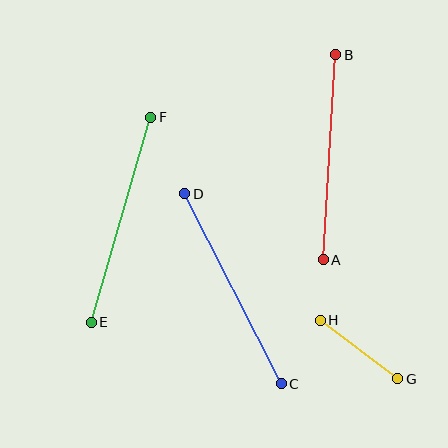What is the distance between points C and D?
The distance is approximately 213 pixels.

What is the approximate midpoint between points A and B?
The midpoint is at approximately (330, 157) pixels.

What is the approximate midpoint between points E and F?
The midpoint is at approximately (121, 220) pixels.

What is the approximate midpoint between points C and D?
The midpoint is at approximately (233, 289) pixels.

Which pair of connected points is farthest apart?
Points E and F are farthest apart.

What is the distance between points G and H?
The distance is approximately 97 pixels.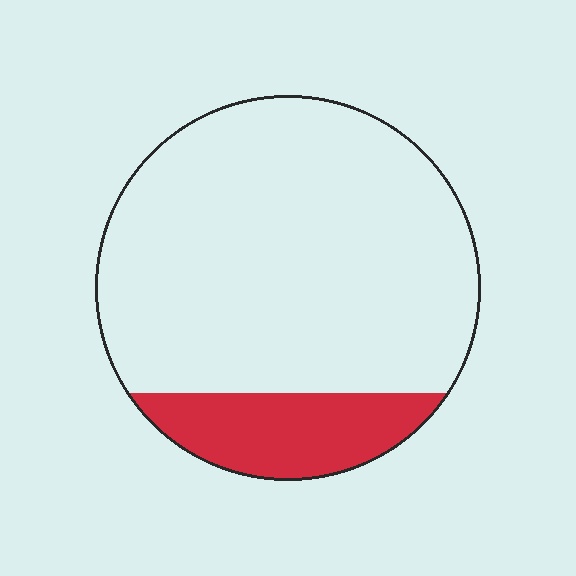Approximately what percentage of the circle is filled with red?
Approximately 15%.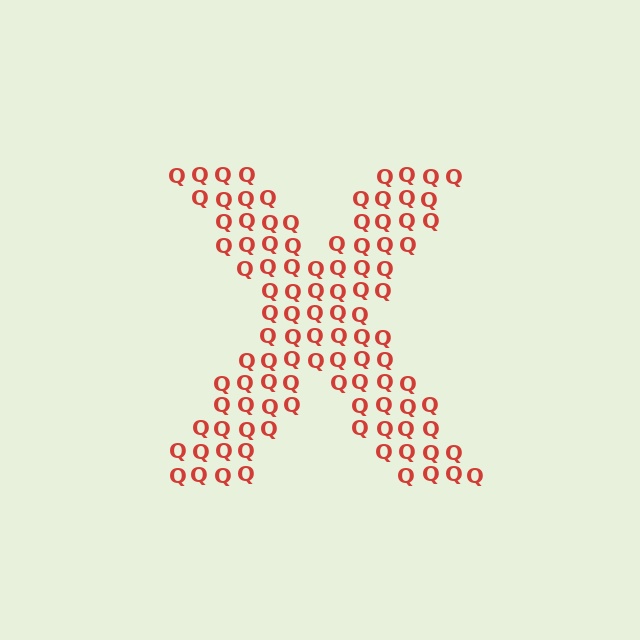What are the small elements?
The small elements are letter Q's.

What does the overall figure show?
The overall figure shows the letter X.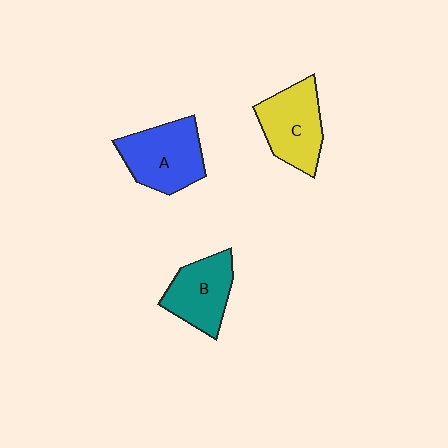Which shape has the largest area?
Shape A (blue).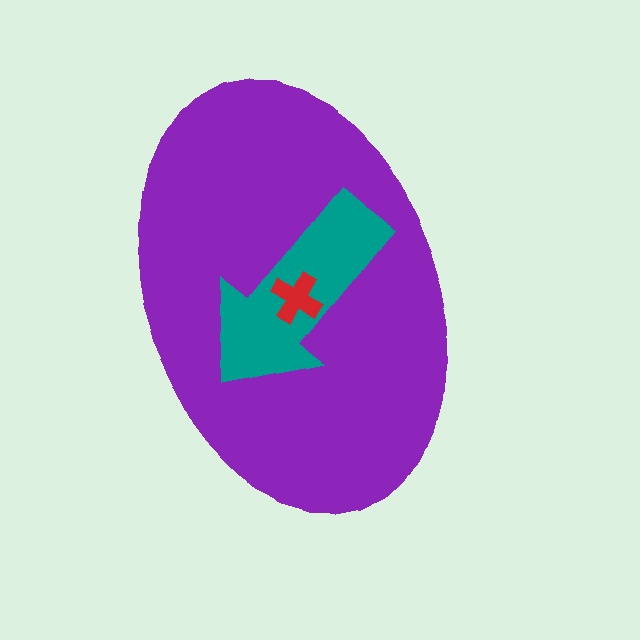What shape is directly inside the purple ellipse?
The teal arrow.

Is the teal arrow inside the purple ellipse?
Yes.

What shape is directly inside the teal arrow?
The red cross.